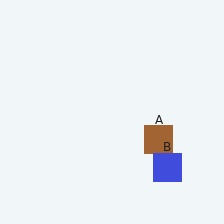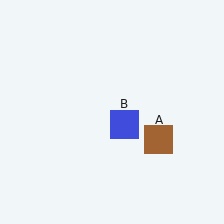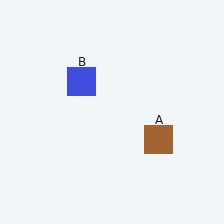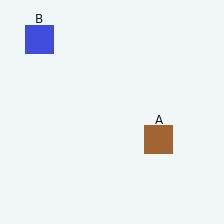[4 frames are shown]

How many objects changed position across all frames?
1 object changed position: blue square (object B).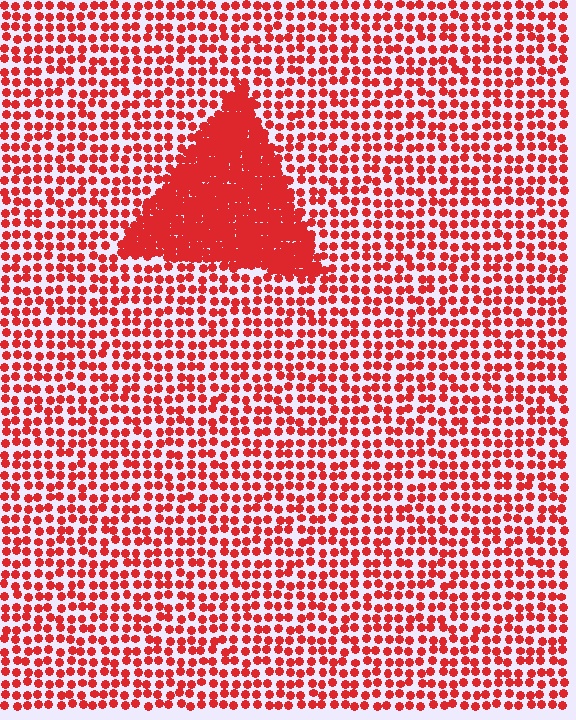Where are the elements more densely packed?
The elements are more densely packed inside the triangle boundary.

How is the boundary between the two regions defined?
The boundary is defined by a change in element density (approximately 2.8x ratio). All elements are the same color, size, and shape.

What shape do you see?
I see a triangle.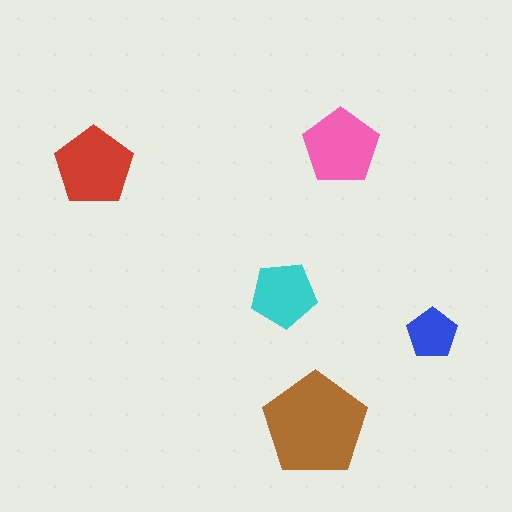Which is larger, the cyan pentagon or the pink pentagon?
The pink one.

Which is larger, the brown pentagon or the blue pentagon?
The brown one.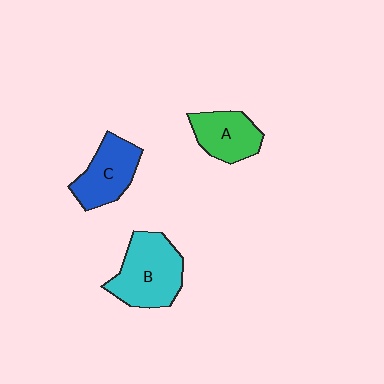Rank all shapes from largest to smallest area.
From largest to smallest: B (cyan), C (blue), A (green).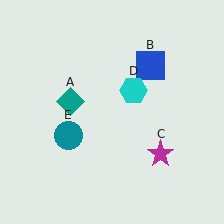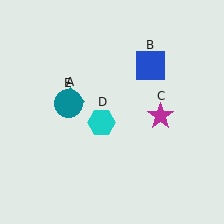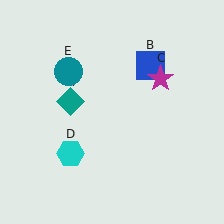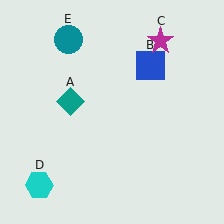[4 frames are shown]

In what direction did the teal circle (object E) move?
The teal circle (object E) moved up.